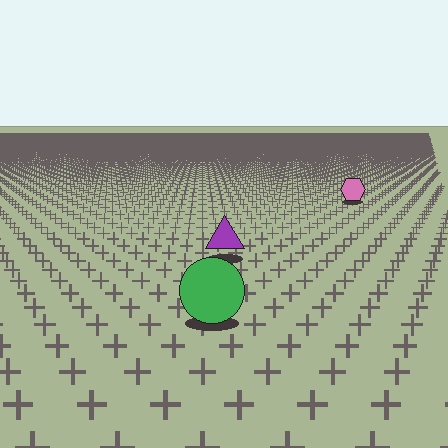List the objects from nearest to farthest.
From nearest to farthest: the green circle, the purple triangle, the pink hexagon.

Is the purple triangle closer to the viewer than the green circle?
No. The green circle is closer — you can tell from the texture gradient: the ground texture is coarser near it.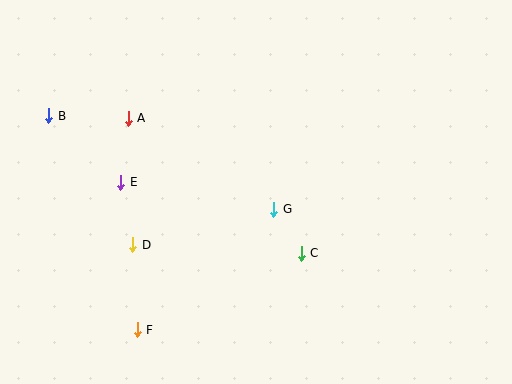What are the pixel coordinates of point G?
Point G is at (274, 209).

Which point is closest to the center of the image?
Point G at (274, 209) is closest to the center.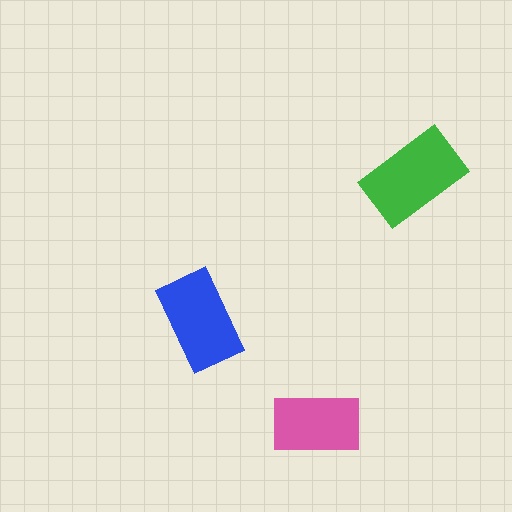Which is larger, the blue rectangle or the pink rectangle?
The blue one.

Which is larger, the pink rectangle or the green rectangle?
The green one.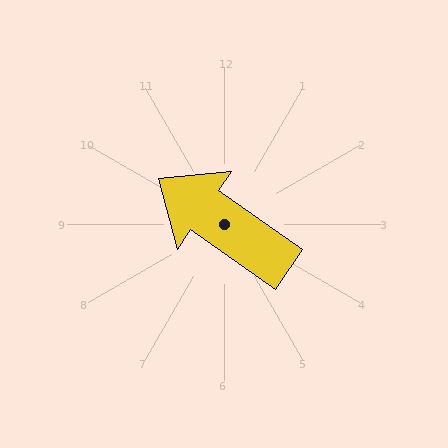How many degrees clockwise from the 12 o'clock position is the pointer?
Approximately 305 degrees.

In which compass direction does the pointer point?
Northwest.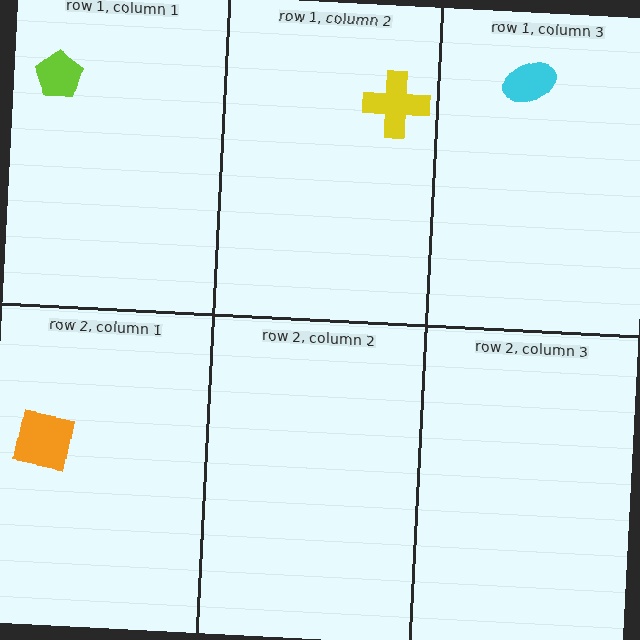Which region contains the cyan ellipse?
The row 1, column 3 region.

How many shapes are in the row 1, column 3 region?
1.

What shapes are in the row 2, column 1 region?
The orange square.